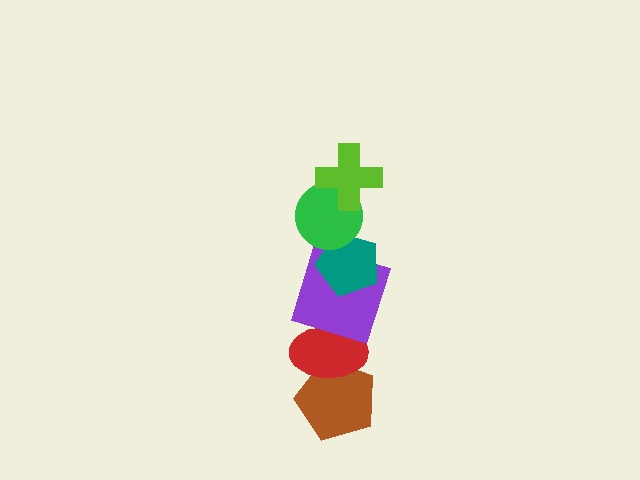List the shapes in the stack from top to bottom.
From top to bottom: the lime cross, the green circle, the teal pentagon, the purple square, the red ellipse, the brown pentagon.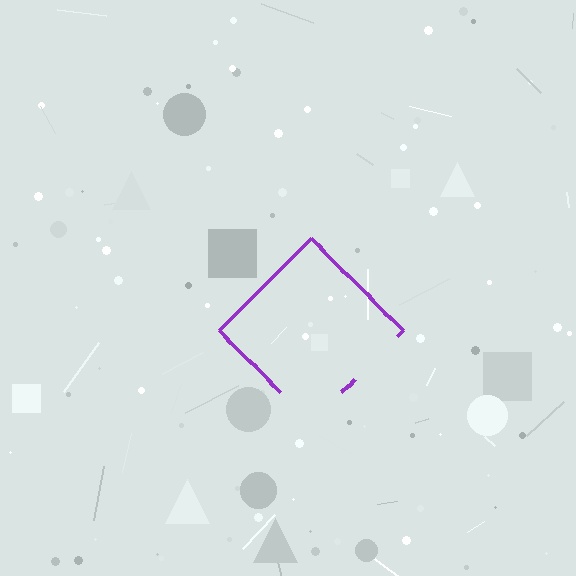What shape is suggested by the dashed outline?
The dashed outline suggests a diamond.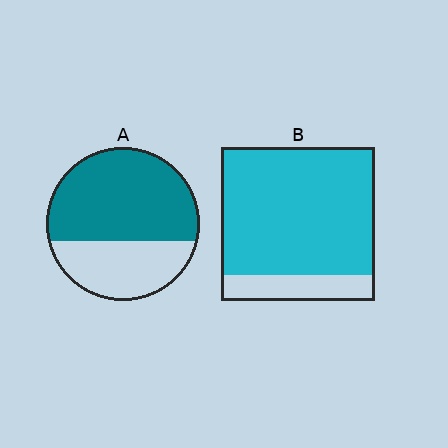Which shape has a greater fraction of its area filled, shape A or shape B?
Shape B.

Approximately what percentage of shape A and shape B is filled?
A is approximately 65% and B is approximately 85%.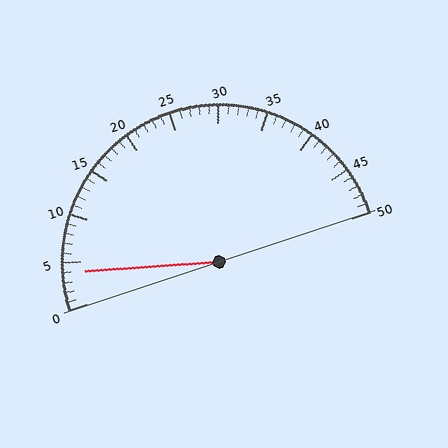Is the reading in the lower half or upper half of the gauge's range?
The reading is in the lower half of the range (0 to 50).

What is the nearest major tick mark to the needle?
The nearest major tick mark is 5.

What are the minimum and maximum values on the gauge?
The gauge ranges from 0 to 50.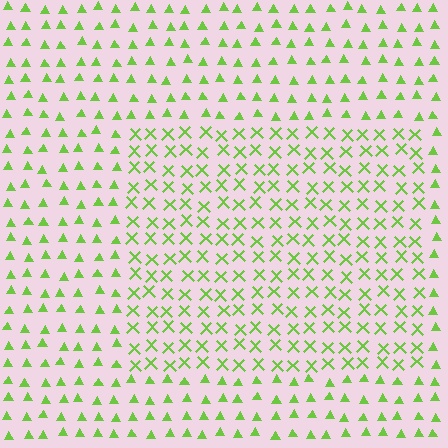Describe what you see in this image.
The image is filled with small lime elements arranged in a uniform grid. A rectangle-shaped region contains X marks, while the surrounding area contains triangles. The boundary is defined purely by the change in element shape.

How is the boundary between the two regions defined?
The boundary is defined by a change in element shape: X marks inside vs. triangles outside. All elements share the same color and spacing.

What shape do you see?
I see a rectangle.